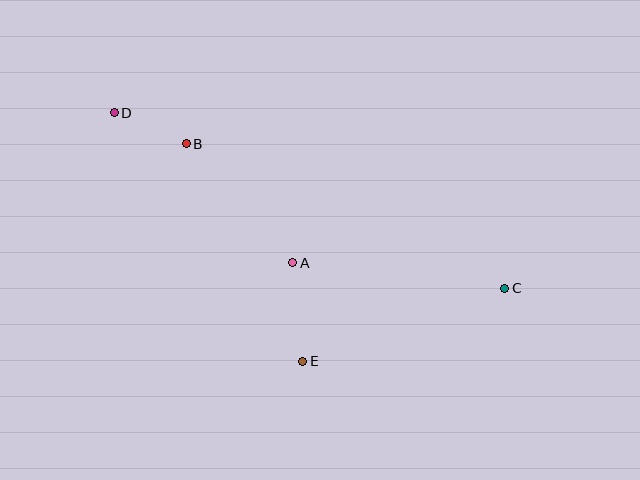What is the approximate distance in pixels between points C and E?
The distance between C and E is approximately 215 pixels.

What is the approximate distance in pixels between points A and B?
The distance between A and B is approximately 160 pixels.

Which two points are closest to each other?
Points B and D are closest to each other.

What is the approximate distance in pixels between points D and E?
The distance between D and E is approximately 312 pixels.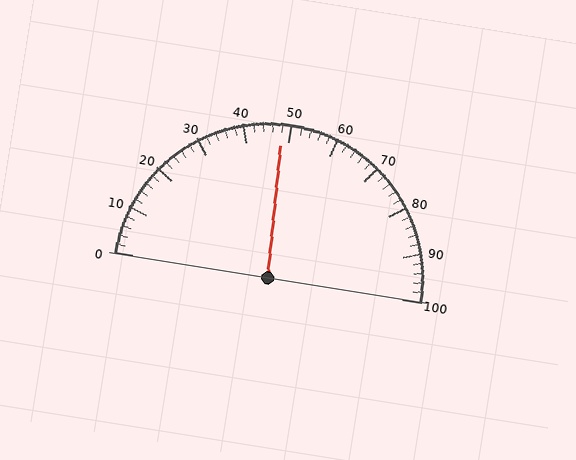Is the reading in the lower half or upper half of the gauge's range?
The reading is in the lower half of the range (0 to 100).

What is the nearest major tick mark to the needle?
The nearest major tick mark is 50.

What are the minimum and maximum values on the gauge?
The gauge ranges from 0 to 100.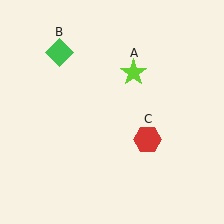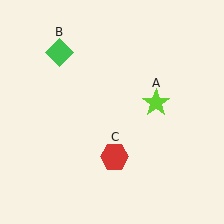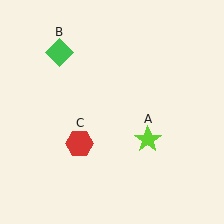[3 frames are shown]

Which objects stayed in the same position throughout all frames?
Green diamond (object B) remained stationary.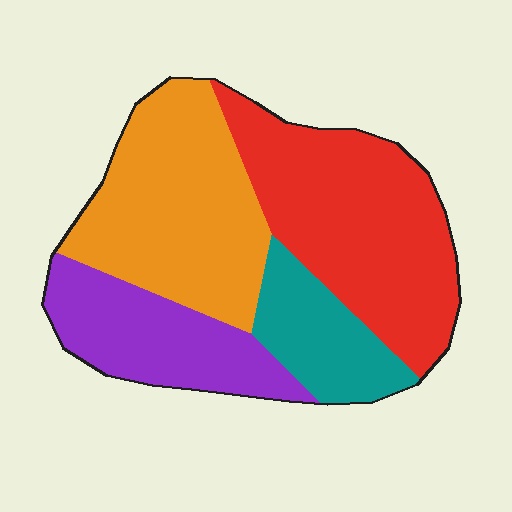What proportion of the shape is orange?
Orange covers about 30% of the shape.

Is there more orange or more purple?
Orange.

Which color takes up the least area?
Teal, at roughly 15%.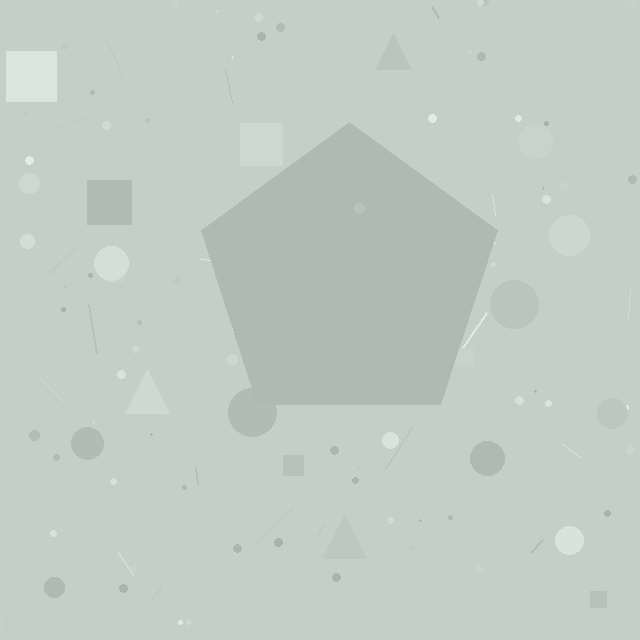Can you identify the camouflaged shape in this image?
The camouflaged shape is a pentagon.